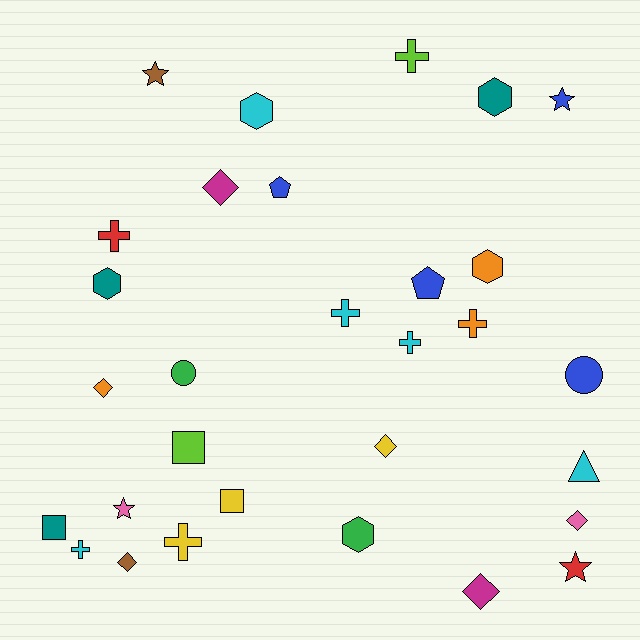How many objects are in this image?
There are 30 objects.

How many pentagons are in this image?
There are 2 pentagons.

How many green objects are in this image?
There are 2 green objects.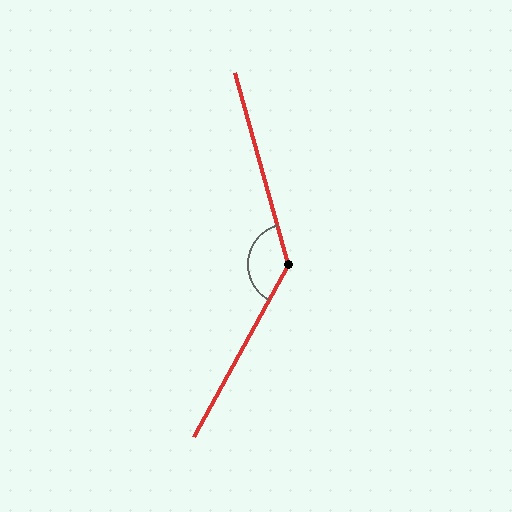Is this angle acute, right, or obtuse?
It is obtuse.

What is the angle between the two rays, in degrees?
Approximately 136 degrees.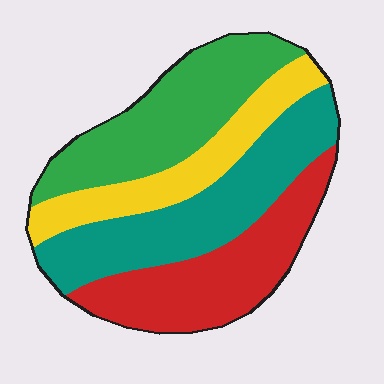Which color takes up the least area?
Yellow, at roughly 20%.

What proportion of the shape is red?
Red takes up about one quarter (1/4) of the shape.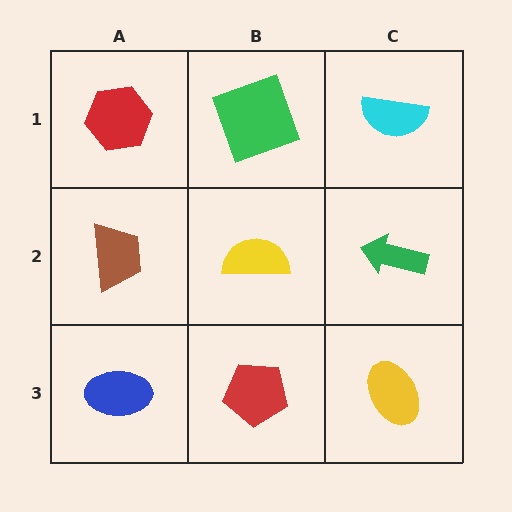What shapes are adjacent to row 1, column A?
A brown trapezoid (row 2, column A), a green square (row 1, column B).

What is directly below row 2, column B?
A red pentagon.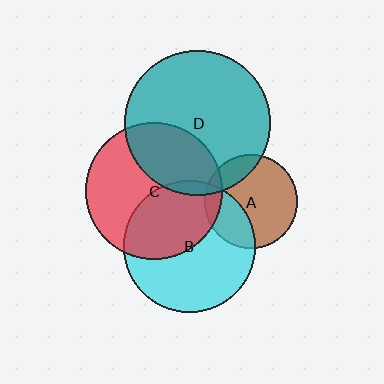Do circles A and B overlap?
Yes.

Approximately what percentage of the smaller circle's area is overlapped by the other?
Approximately 30%.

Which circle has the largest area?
Circle D (teal).